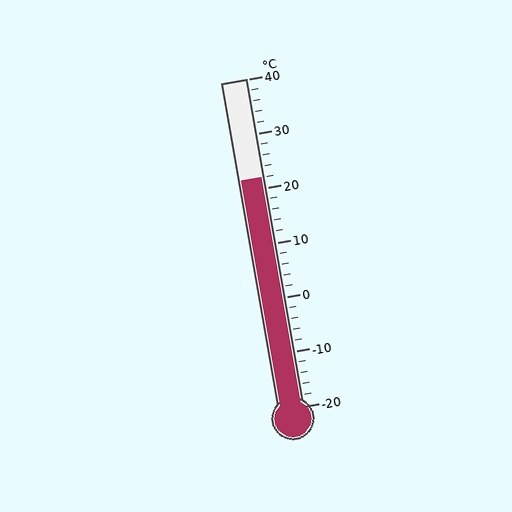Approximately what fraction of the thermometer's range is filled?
The thermometer is filled to approximately 70% of its range.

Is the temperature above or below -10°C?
The temperature is above -10°C.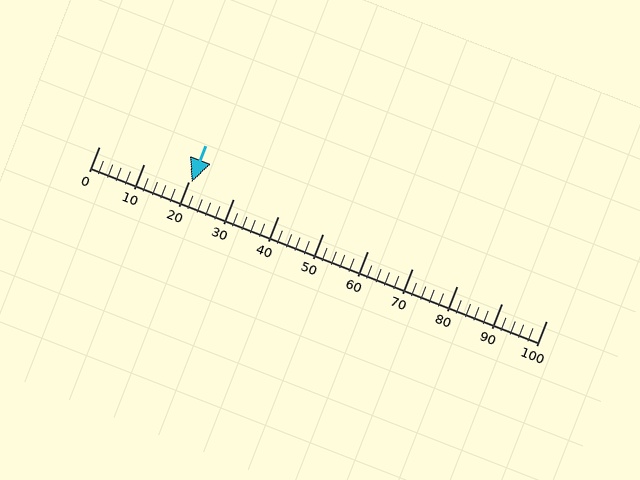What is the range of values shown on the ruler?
The ruler shows values from 0 to 100.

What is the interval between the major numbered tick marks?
The major tick marks are spaced 10 units apart.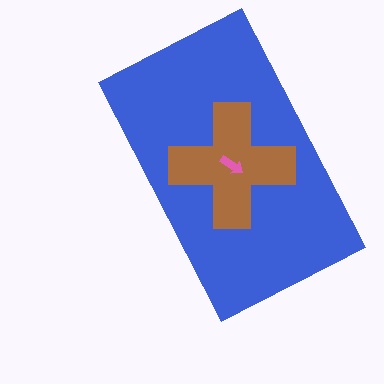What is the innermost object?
The pink arrow.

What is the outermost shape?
The blue rectangle.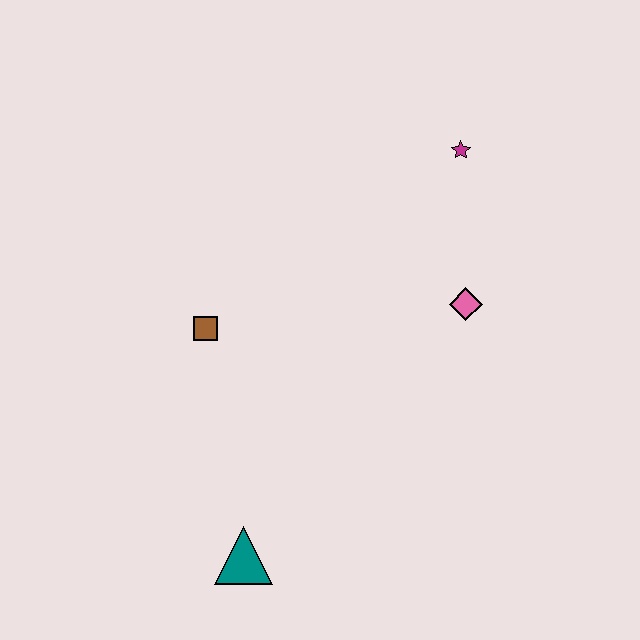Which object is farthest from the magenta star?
The teal triangle is farthest from the magenta star.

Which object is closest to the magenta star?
The pink diamond is closest to the magenta star.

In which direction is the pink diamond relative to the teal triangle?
The pink diamond is above the teal triangle.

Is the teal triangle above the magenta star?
No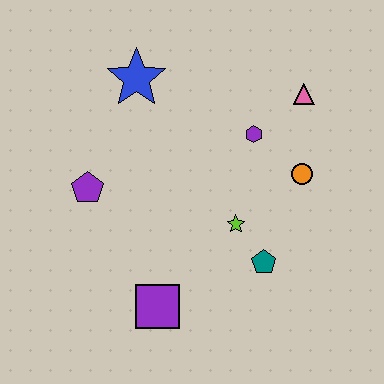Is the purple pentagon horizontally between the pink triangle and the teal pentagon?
No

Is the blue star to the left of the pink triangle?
Yes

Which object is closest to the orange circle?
The purple hexagon is closest to the orange circle.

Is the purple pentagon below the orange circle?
Yes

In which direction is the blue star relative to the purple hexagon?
The blue star is to the left of the purple hexagon.